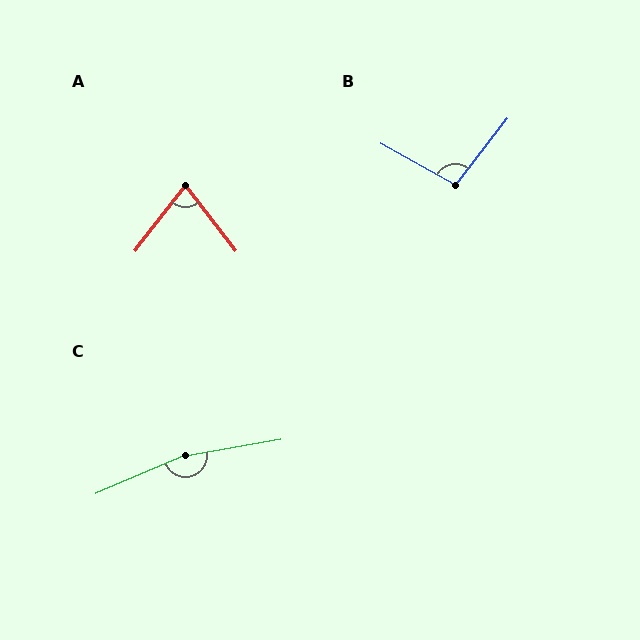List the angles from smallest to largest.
A (75°), B (99°), C (166°).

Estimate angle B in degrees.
Approximately 99 degrees.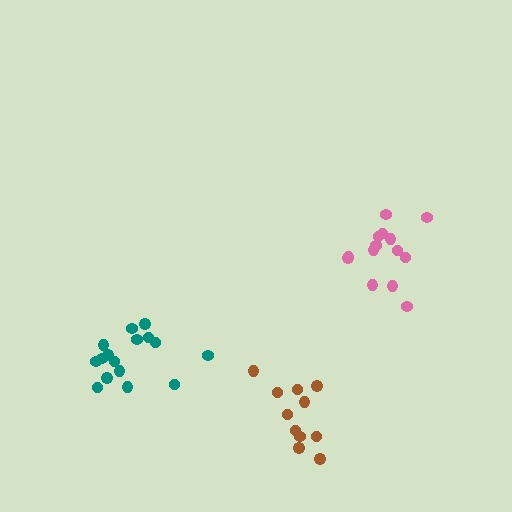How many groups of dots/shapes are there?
There are 3 groups.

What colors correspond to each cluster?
The clusters are colored: teal, brown, pink.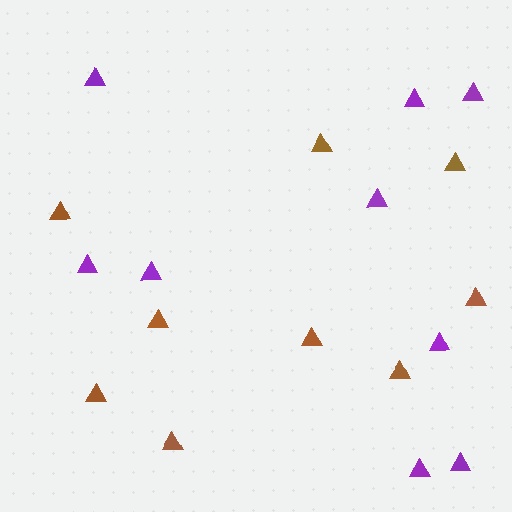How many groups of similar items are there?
There are 2 groups: one group of purple triangles (9) and one group of brown triangles (9).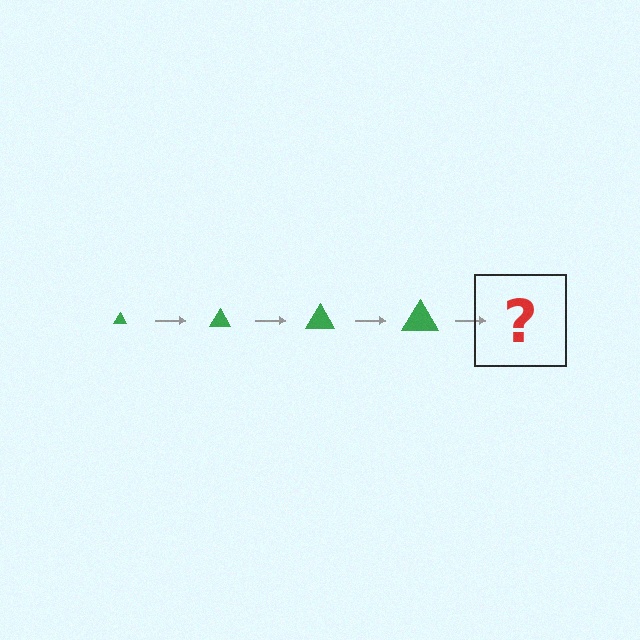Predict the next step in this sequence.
The next step is a green triangle, larger than the previous one.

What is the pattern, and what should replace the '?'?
The pattern is that the triangle gets progressively larger each step. The '?' should be a green triangle, larger than the previous one.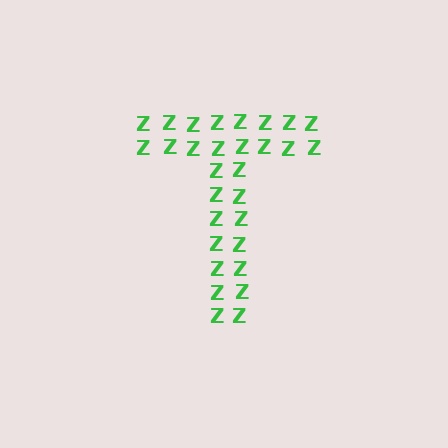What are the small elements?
The small elements are letter Z's.